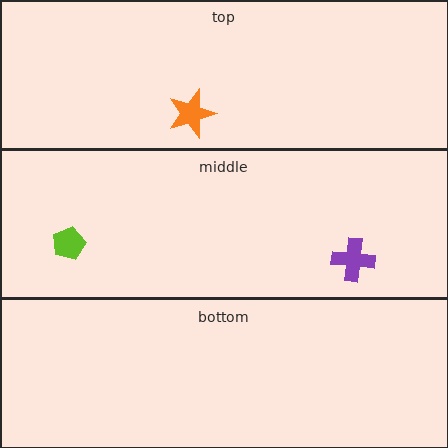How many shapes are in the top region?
1.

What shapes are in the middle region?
The purple cross, the lime pentagon.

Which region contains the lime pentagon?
The middle region.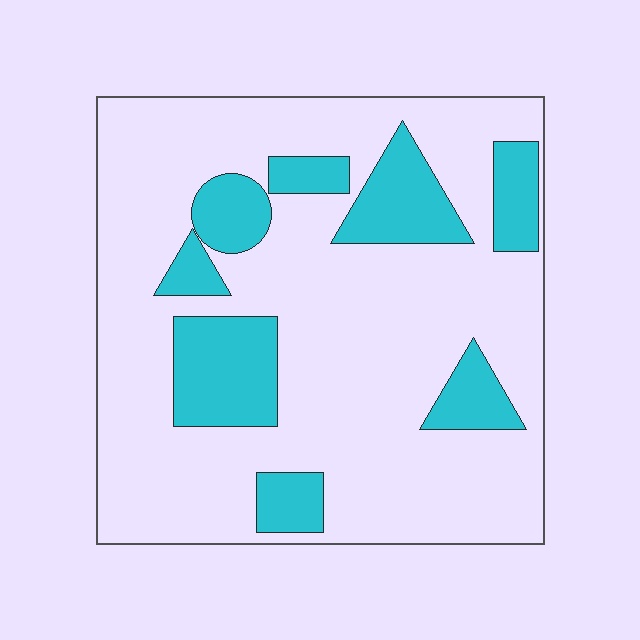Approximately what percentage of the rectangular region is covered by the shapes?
Approximately 25%.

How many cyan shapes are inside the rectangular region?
8.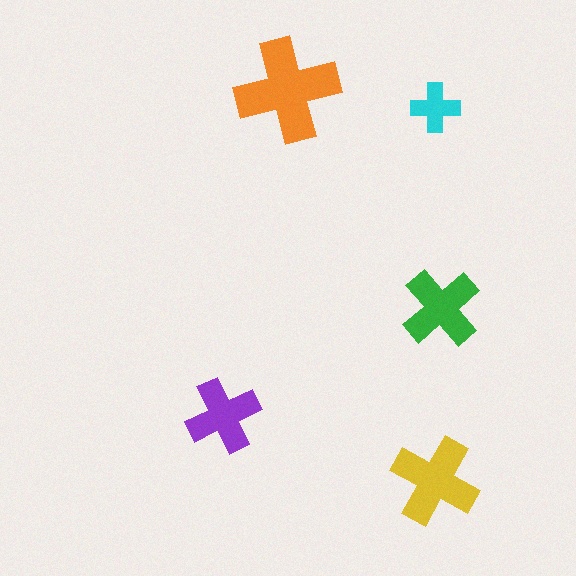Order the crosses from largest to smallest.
the orange one, the yellow one, the green one, the purple one, the cyan one.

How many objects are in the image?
There are 5 objects in the image.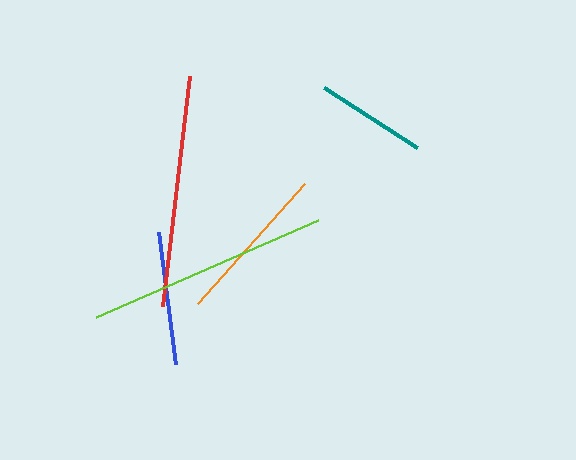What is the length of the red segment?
The red segment is approximately 232 pixels long.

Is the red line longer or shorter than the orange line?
The red line is longer than the orange line.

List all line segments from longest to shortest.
From longest to shortest: lime, red, orange, blue, teal.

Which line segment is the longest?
The lime line is the longest at approximately 243 pixels.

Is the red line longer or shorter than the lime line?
The lime line is longer than the red line.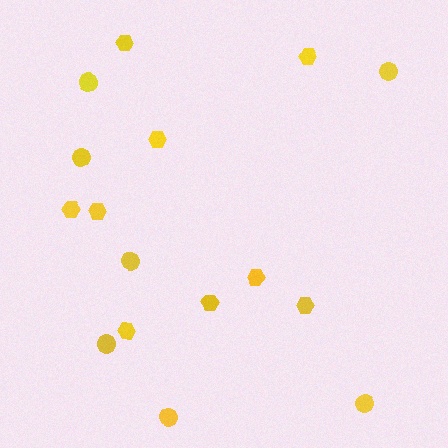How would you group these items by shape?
There are 2 groups: one group of hexagons (9) and one group of circles (7).